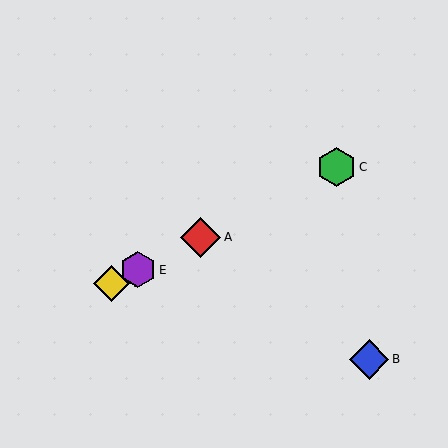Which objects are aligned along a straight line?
Objects A, C, D, E are aligned along a straight line.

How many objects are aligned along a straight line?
4 objects (A, C, D, E) are aligned along a straight line.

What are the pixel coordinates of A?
Object A is at (201, 237).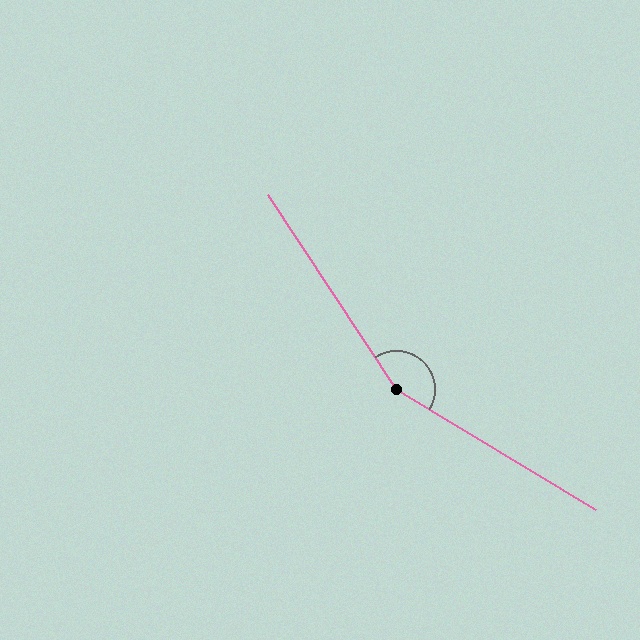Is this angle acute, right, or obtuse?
It is obtuse.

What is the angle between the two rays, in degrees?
Approximately 155 degrees.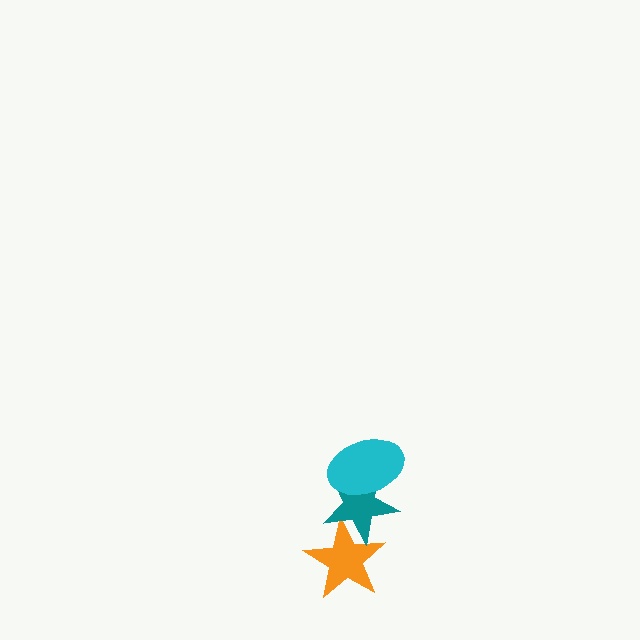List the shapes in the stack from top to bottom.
From top to bottom: the cyan ellipse, the teal star, the orange star.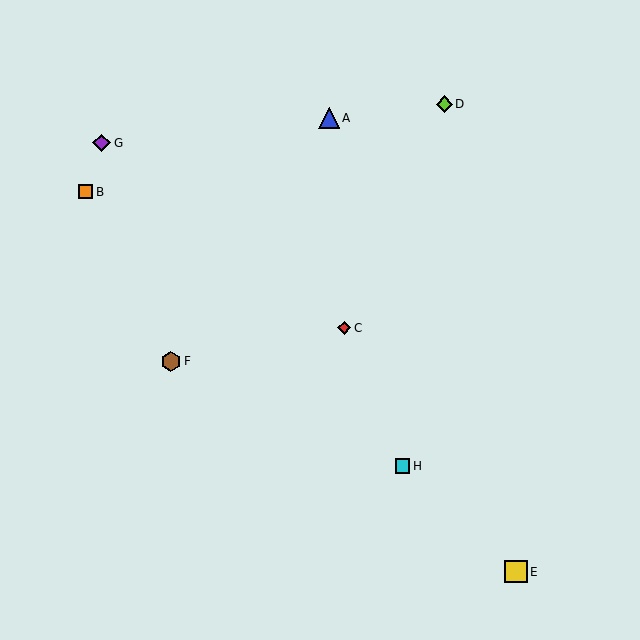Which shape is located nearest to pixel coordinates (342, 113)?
The blue triangle (labeled A) at (329, 118) is nearest to that location.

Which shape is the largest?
The yellow square (labeled E) is the largest.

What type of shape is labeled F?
Shape F is a brown hexagon.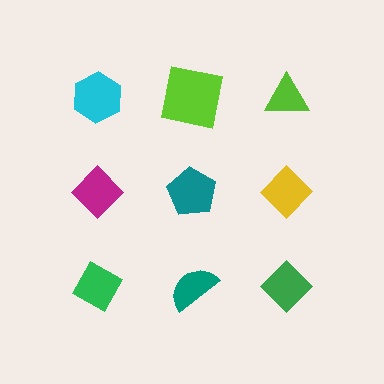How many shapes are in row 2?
3 shapes.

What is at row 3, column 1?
A green diamond.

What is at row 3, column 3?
A green diamond.